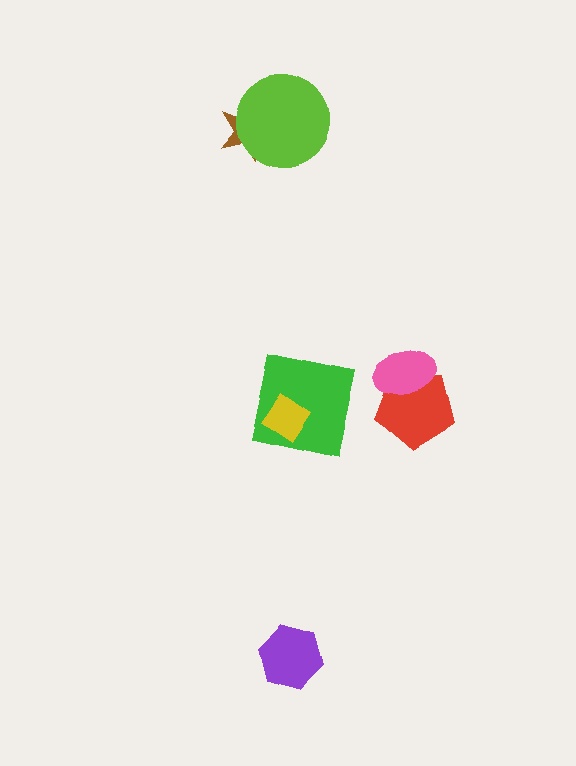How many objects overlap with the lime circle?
1 object overlaps with the lime circle.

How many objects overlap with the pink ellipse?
1 object overlaps with the pink ellipse.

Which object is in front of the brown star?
The lime circle is in front of the brown star.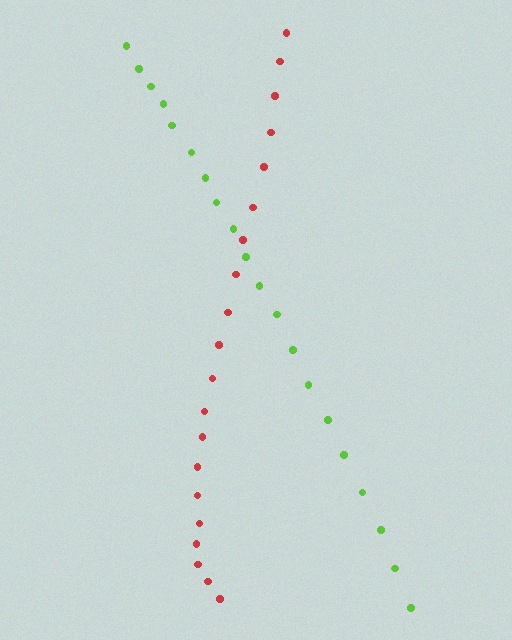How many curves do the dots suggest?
There are 2 distinct paths.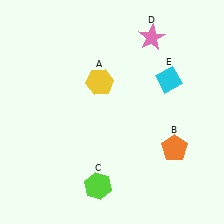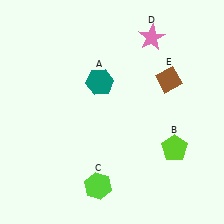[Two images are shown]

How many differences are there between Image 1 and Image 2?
There are 3 differences between the two images.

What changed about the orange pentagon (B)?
In Image 1, B is orange. In Image 2, it changed to lime.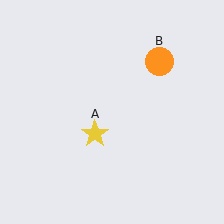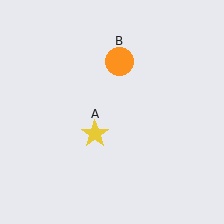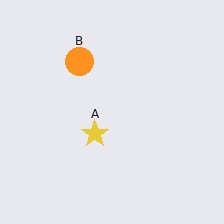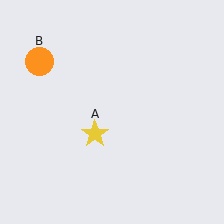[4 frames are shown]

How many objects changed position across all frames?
1 object changed position: orange circle (object B).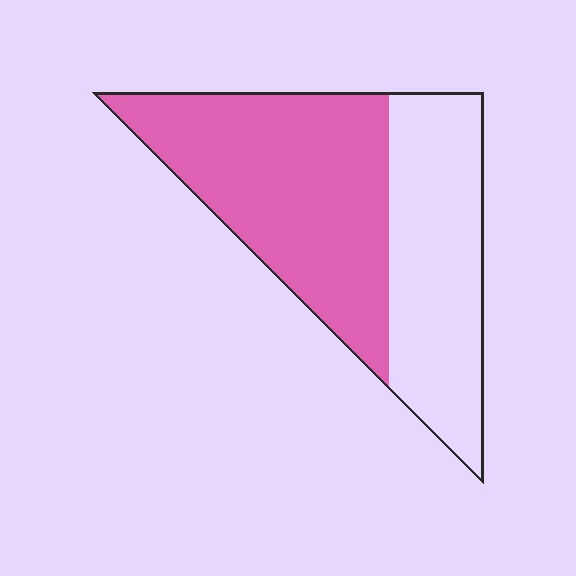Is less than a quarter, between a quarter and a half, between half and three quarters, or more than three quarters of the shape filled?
Between half and three quarters.